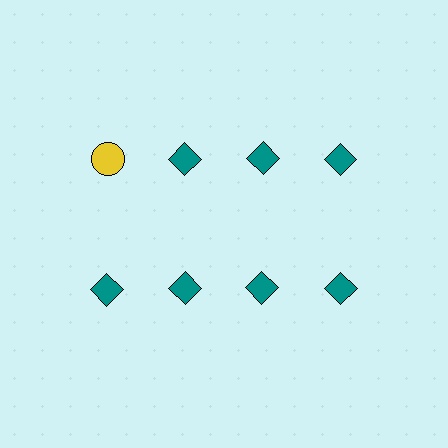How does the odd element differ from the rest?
It differs in both color (yellow instead of teal) and shape (circle instead of diamond).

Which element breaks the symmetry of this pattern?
The yellow circle in the top row, leftmost column breaks the symmetry. All other shapes are teal diamonds.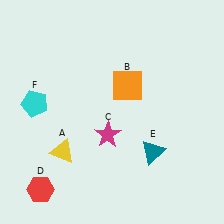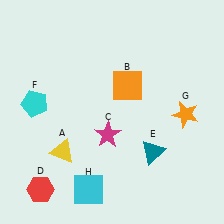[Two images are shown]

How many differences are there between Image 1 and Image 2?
There are 2 differences between the two images.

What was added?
An orange star (G), a cyan square (H) were added in Image 2.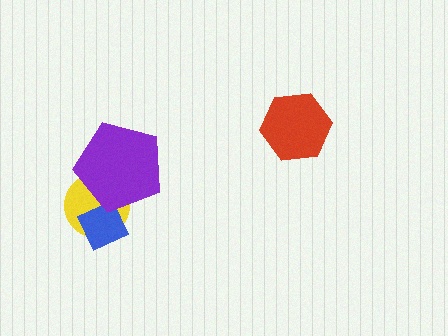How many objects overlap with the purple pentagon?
2 objects overlap with the purple pentagon.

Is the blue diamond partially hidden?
Yes, it is partially covered by another shape.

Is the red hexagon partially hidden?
No, no other shape covers it.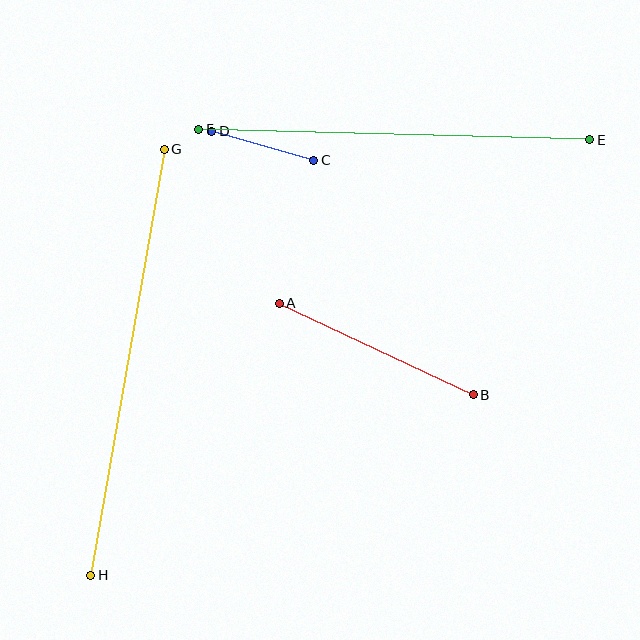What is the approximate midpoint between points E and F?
The midpoint is at approximately (394, 135) pixels.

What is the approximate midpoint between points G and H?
The midpoint is at approximately (127, 362) pixels.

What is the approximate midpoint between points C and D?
The midpoint is at approximately (263, 146) pixels.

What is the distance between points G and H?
The distance is approximately 432 pixels.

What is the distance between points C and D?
The distance is approximately 106 pixels.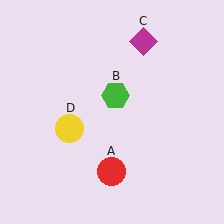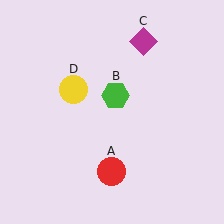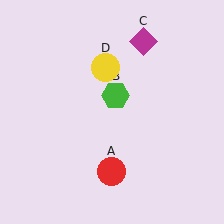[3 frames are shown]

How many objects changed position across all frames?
1 object changed position: yellow circle (object D).